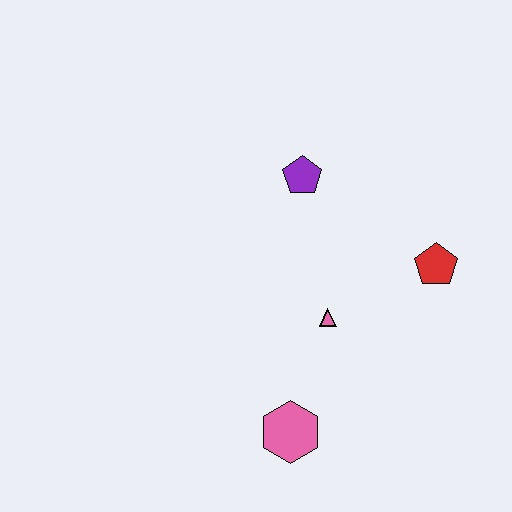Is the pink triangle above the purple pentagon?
No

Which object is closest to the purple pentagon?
The pink triangle is closest to the purple pentagon.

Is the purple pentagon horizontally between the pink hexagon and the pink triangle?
Yes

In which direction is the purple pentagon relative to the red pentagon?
The purple pentagon is to the left of the red pentagon.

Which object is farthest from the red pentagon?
The pink hexagon is farthest from the red pentagon.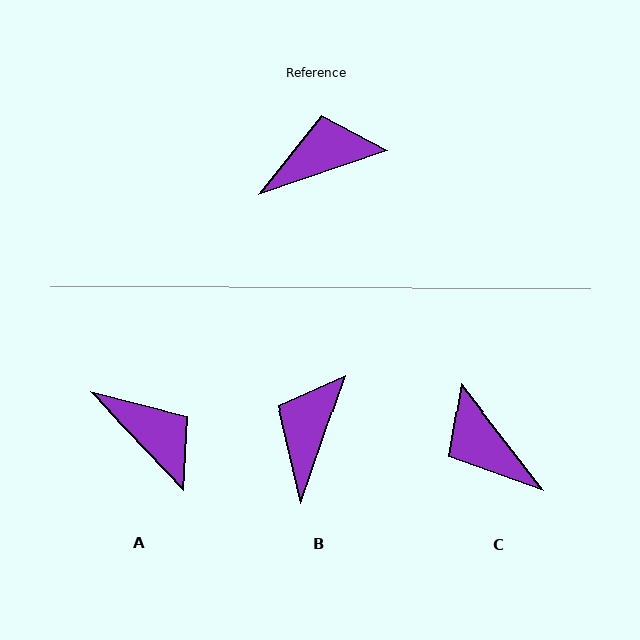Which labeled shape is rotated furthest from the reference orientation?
C, about 109 degrees away.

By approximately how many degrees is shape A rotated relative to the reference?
Approximately 65 degrees clockwise.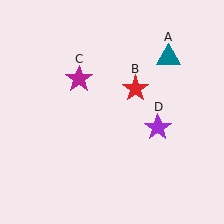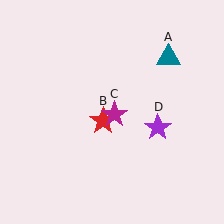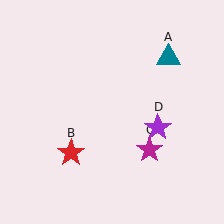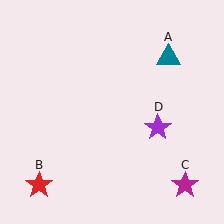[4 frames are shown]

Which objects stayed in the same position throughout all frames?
Teal triangle (object A) and purple star (object D) remained stationary.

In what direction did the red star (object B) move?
The red star (object B) moved down and to the left.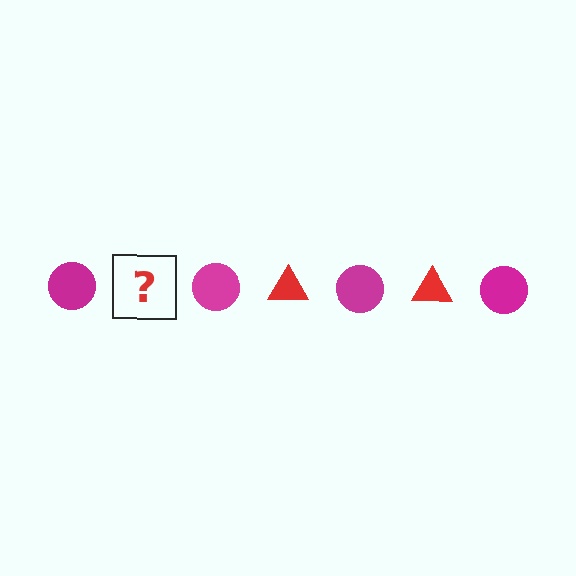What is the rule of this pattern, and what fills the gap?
The rule is that the pattern alternates between magenta circle and red triangle. The gap should be filled with a red triangle.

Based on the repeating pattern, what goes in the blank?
The blank should be a red triangle.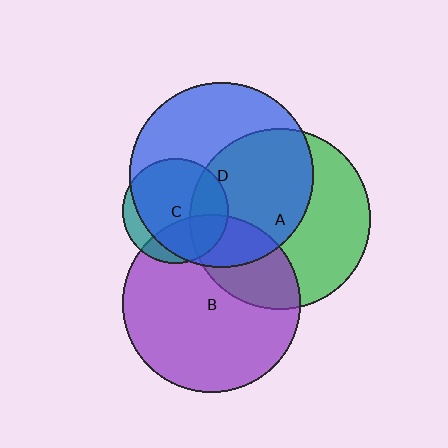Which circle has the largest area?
Circle D (blue).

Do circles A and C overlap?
Yes.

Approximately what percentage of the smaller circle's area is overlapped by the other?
Approximately 30%.